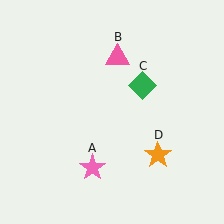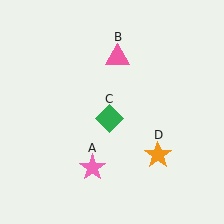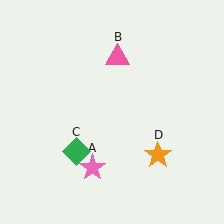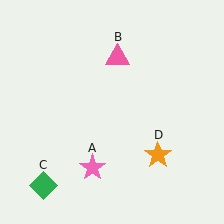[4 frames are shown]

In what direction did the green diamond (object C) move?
The green diamond (object C) moved down and to the left.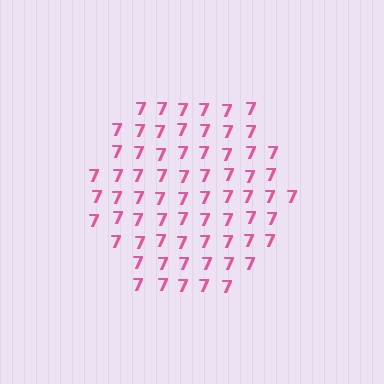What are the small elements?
The small elements are digit 7's.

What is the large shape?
The large shape is a hexagon.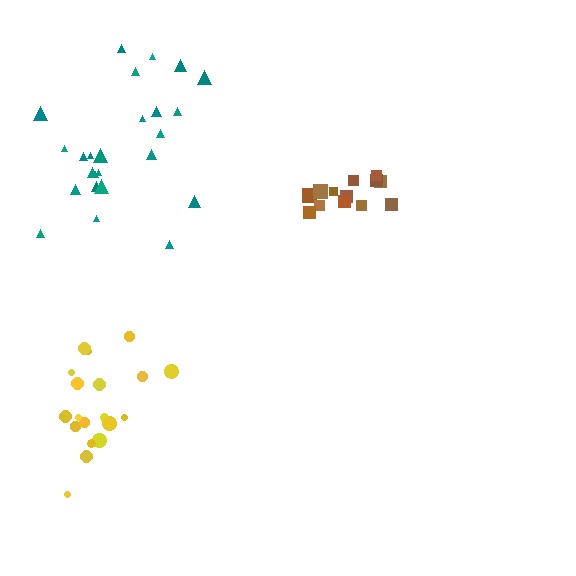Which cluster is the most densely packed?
Brown.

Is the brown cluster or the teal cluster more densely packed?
Brown.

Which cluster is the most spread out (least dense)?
Teal.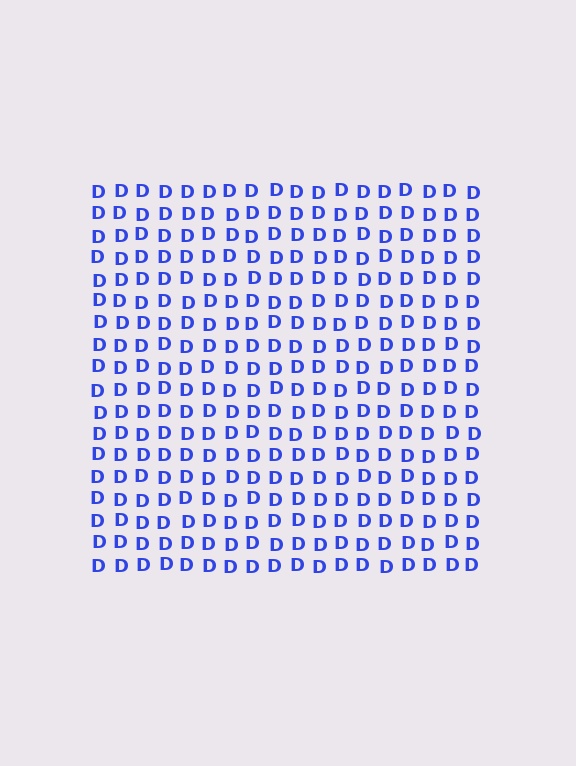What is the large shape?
The large shape is a square.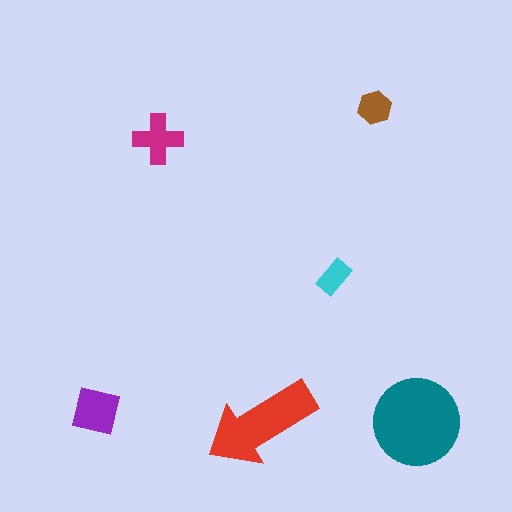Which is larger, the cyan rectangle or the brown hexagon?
The brown hexagon.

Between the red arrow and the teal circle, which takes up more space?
The teal circle.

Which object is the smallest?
The cyan rectangle.